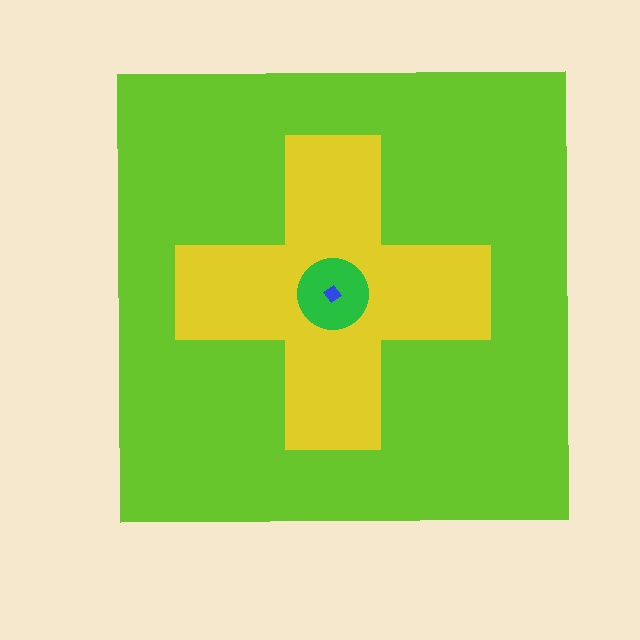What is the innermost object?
The blue diamond.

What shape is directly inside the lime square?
The yellow cross.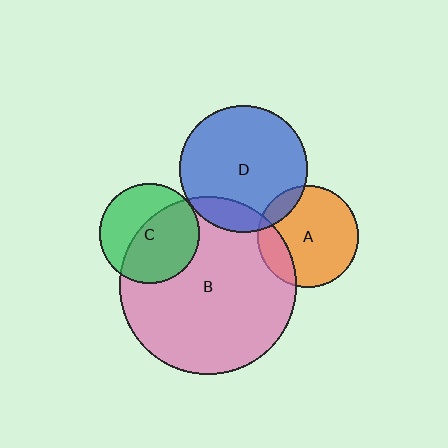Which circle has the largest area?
Circle B (pink).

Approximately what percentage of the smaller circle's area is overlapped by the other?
Approximately 20%.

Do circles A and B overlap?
Yes.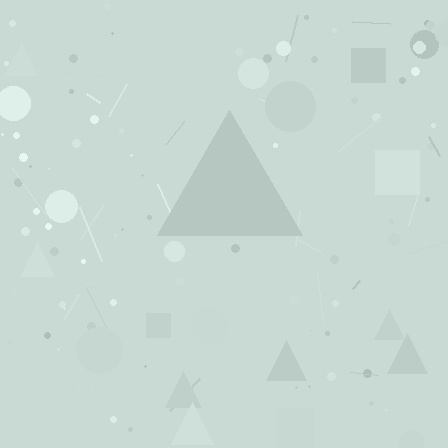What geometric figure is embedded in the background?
A triangle is embedded in the background.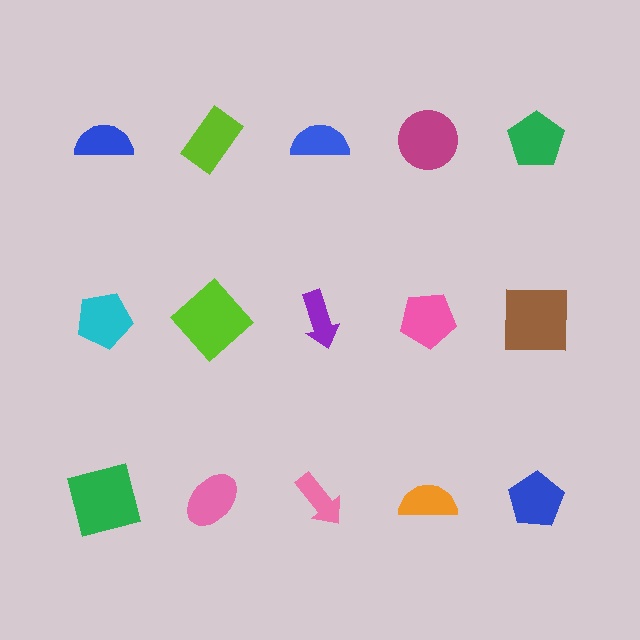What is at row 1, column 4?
A magenta circle.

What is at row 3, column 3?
A pink arrow.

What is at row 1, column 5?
A green pentagon.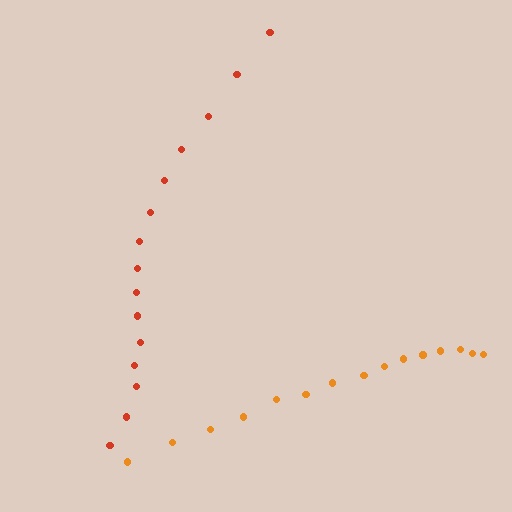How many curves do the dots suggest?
There are 2 distinct paths.